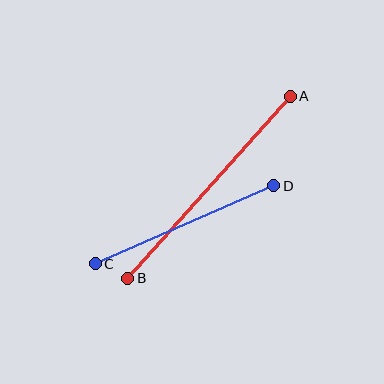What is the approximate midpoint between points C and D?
The midpoint is at approximately (184, 225) pixels.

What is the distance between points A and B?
The distance is approximately 244 pixels.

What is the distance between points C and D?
The distance is approximately 194 pixels.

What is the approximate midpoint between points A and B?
The midpoint is at approximately (209, 187) pixels.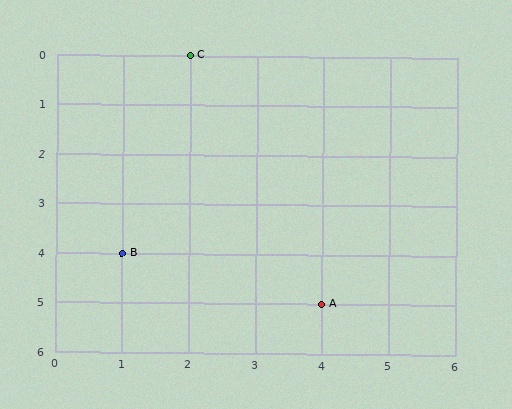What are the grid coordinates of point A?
Point A is at grid coordinates (4, 5).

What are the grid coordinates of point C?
Point C is at grid coordinates (2, 0).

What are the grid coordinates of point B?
Point B is at grid coordinates (1, 4).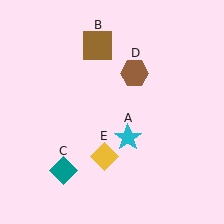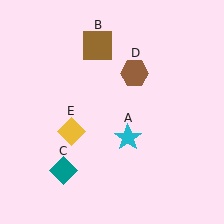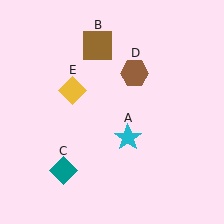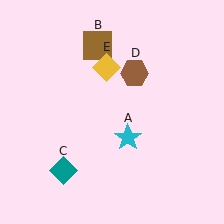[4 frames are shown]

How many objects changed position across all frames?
1 object changed position: yellow diamond (object E).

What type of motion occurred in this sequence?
The yellow diamond (object E) rotated clockwise around the center of the scene.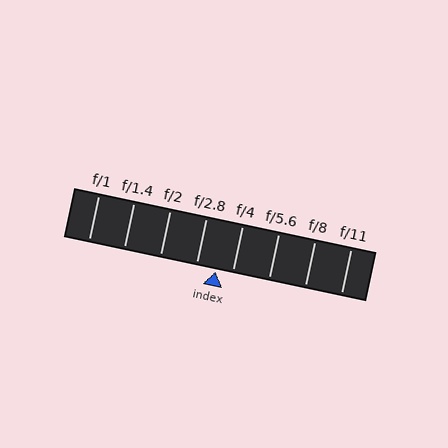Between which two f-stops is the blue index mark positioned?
The index mark is between f/2.8 and f/4.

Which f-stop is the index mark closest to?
The index mark is closest to f/4.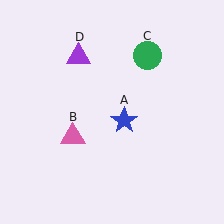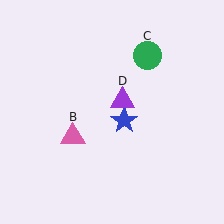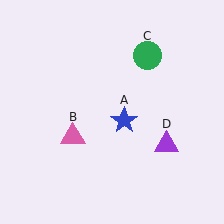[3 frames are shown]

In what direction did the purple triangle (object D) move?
The purple triangle (object D) moved down and to the right.